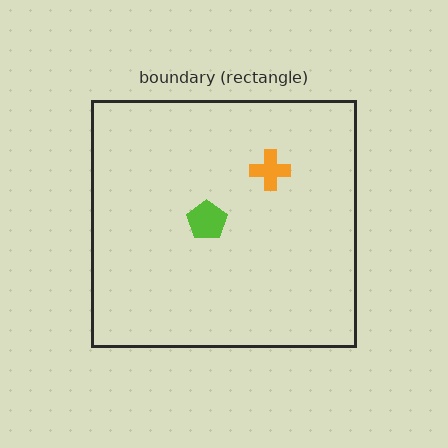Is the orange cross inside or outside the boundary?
Inside.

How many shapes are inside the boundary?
2 inside, 0 outside.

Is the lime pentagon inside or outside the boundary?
Inside.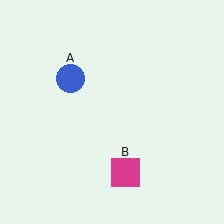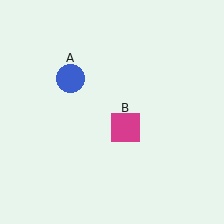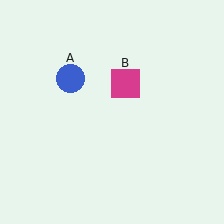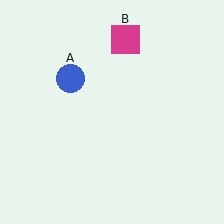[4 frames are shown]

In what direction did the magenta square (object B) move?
The magenta square (object B) moved up.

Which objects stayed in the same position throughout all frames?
Blue circle (object A) remained stationary.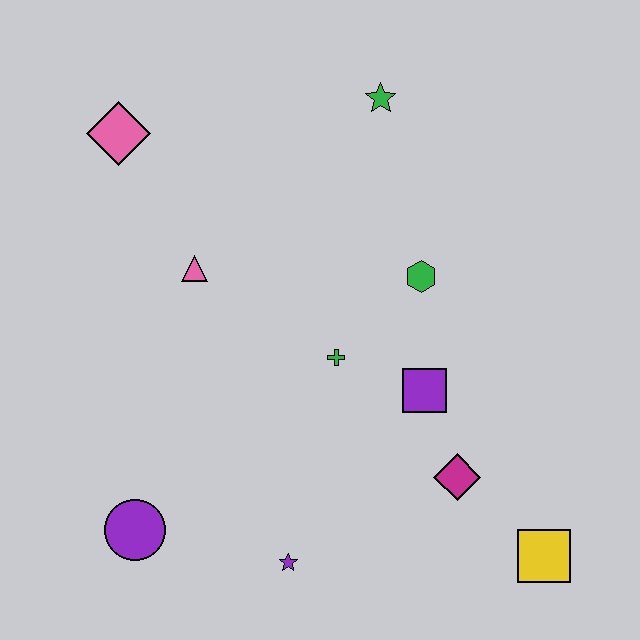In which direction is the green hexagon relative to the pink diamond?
The green hexagon is to the right of the pink diamond.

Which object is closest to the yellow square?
The magenta diamond is closest to the yellow square.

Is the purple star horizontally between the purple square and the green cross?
No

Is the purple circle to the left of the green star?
Yes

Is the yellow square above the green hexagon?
No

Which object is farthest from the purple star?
The green star is farthest from the purple star.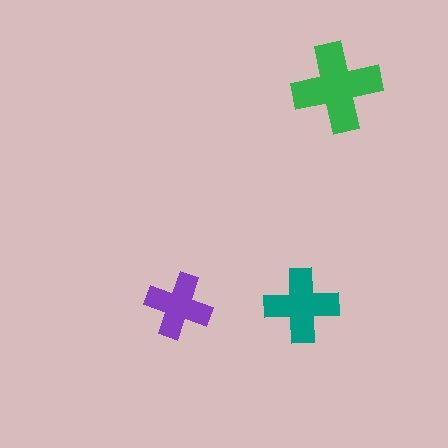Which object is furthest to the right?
The green cross is rightmost.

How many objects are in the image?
There are 3 objects in the image.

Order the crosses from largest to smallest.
the green one, the teal one, the purple one.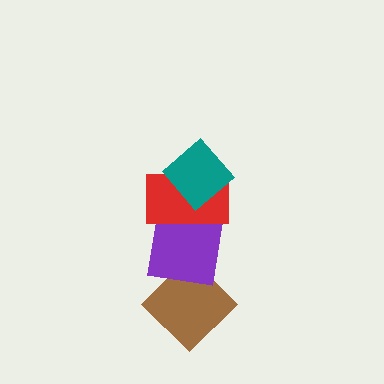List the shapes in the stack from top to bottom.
From top to bottom: the teal diamond, the red rectangle, the purple square, the brown diamond.